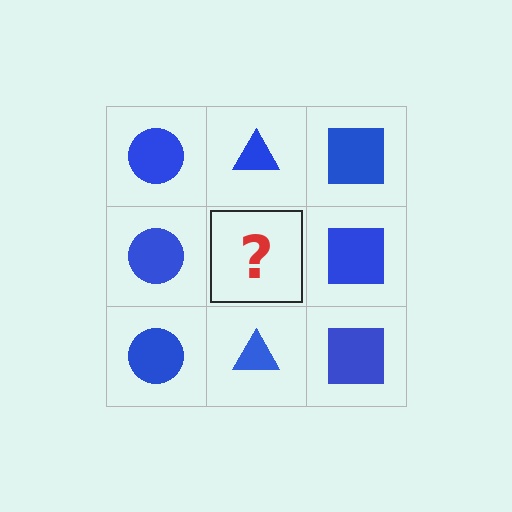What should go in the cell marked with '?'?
The missing cell should contain a blue triangle.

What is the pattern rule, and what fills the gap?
The rule is that each column has a consistent shape. The gap should be filled with a blue triangle.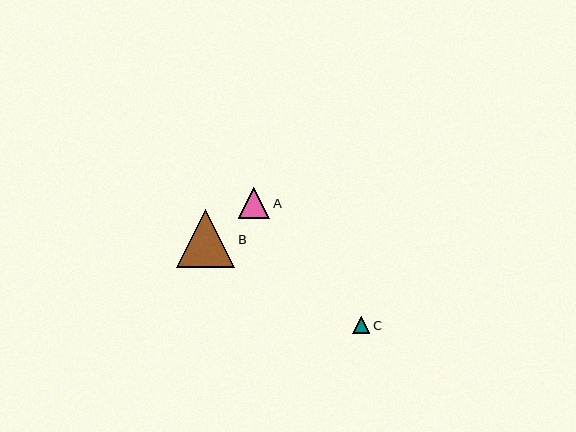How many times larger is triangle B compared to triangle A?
Triangle B is approximately 1.8 times the size of triangle A.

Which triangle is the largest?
Triangle B is the largest with a size of approximately 58 pixels.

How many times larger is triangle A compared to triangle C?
Triangle A is approximately 1.9 times the size of triangle C.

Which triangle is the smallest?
Triangle C is the smallest with a size of approximately 17 pixels.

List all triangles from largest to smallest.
From largest to smallest: B, A, C.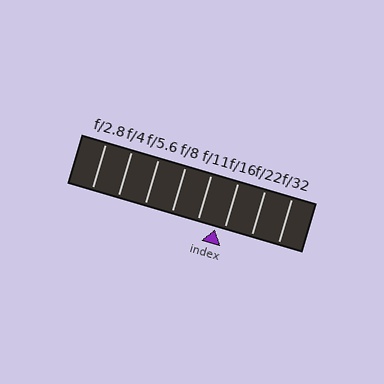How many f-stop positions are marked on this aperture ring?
There are 8 f-stop positions marked.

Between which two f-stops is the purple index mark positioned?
The index mark is between f/11 and f/16.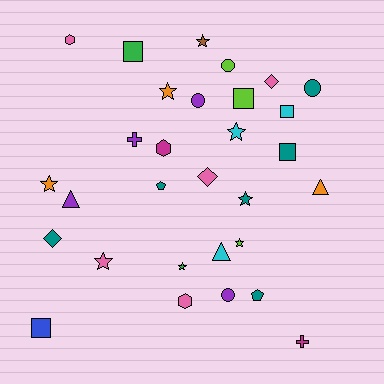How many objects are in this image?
There are 30 objects.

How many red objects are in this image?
There are no red objects.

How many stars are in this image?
There are 8 stars.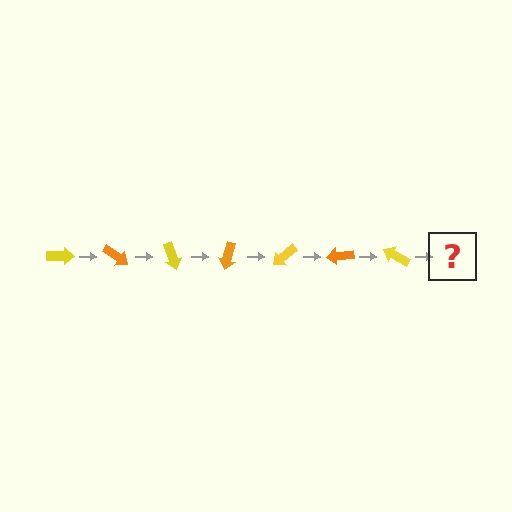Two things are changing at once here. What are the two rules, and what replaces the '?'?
The two rules are that it rotates 35 degrees each step and the color cycles through yellow and orange. The '?' should be an orange arrow, rotated 245 degrees from the start.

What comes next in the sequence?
The next element should be an orange arrow, rotated 245 degrees from the start.